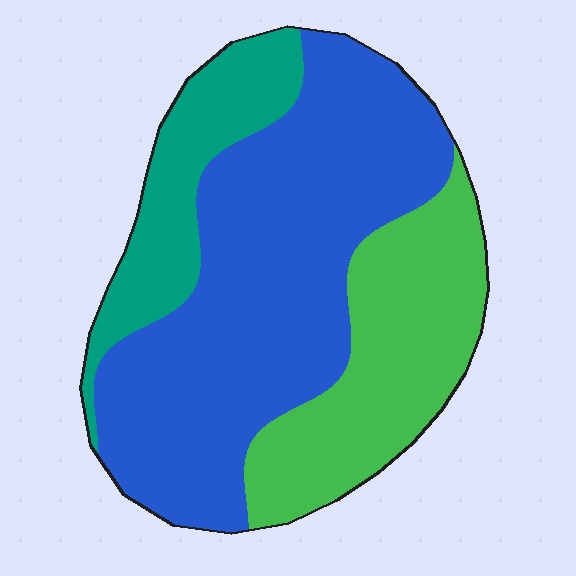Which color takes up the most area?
Blue, at roughly 55%.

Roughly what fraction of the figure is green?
Green covers about 25% of the figure.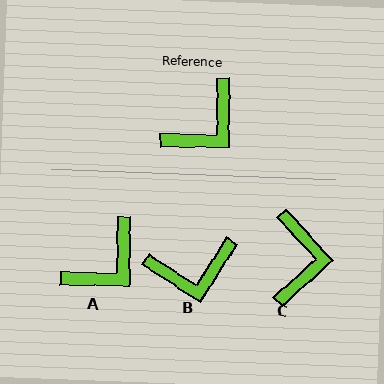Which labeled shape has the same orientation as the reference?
A.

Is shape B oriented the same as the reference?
No, it is off by about 32 degrees.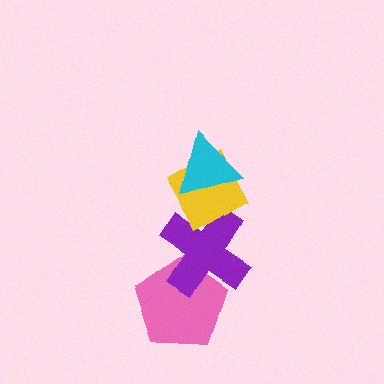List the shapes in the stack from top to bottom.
From top to bottom: the cyan triangle, the yellow diamond, the purple cross, the pink pentagon.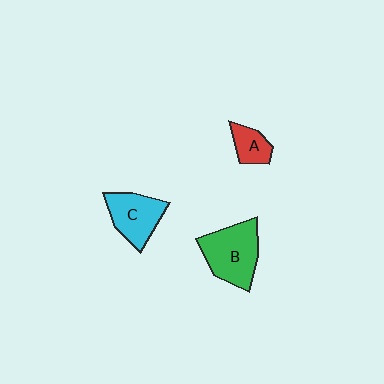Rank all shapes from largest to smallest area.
From largest to smallest: B (green), C (cyan), A (red).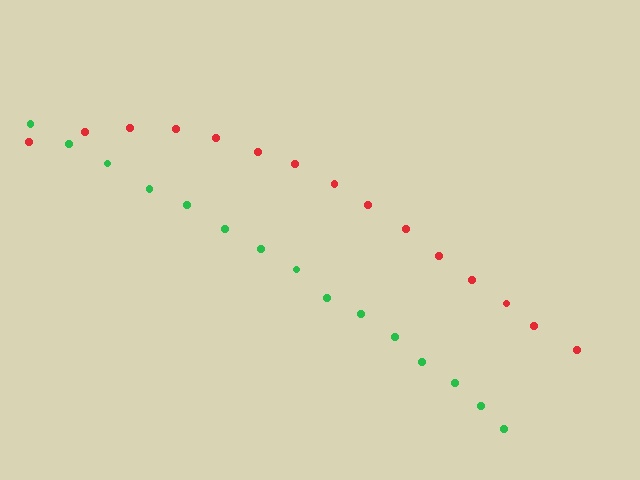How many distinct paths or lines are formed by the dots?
There are 2 distinct paths.